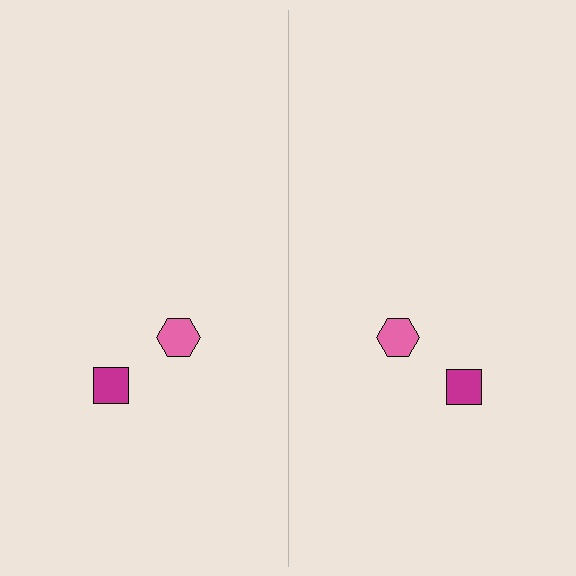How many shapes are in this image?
There are 4 shapes in this image.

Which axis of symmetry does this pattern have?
The pattern has a vertical axis of symmetry running through the center of the image.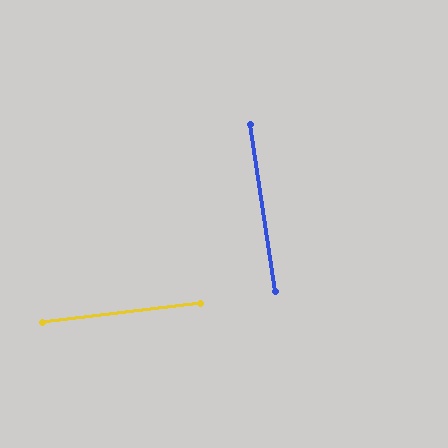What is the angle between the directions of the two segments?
Approximately 89 degrees.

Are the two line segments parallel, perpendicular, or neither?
Perpendicular — they meet at approximately 89°.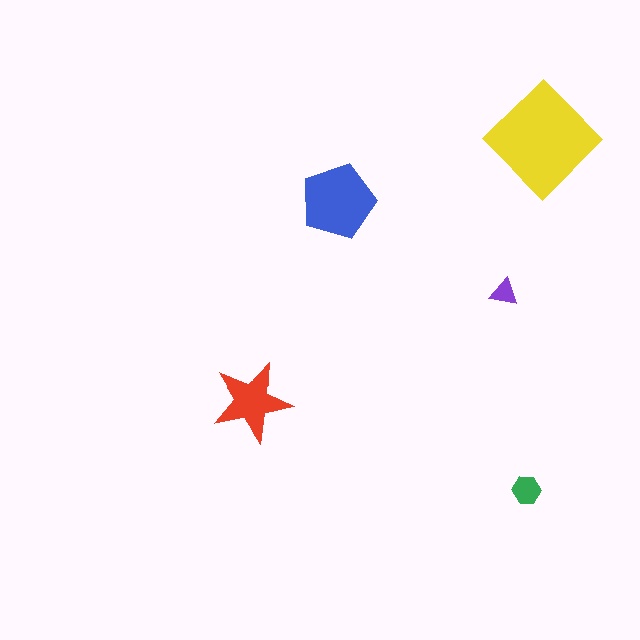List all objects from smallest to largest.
The purple triangle, the green hexagon, the red star, the blue pentagon, the yellow diamond.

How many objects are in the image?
There are 5 objects in the image.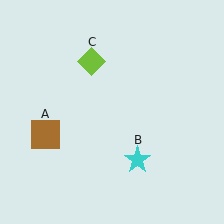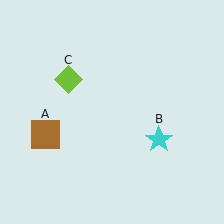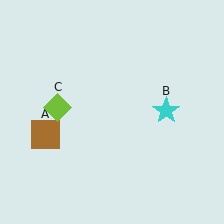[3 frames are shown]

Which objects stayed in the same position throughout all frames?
Brown square (object A) remained stationary.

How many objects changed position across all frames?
2 objects changed position: cyan star (object B), lime diamond (object C).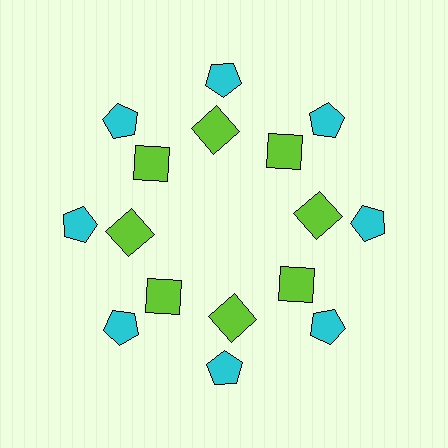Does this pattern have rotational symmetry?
Yes, this pattern has 8-fold rotational symmetry. It looks the same after rotating 45 degrees around the center.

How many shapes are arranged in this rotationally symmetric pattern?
There are 16 shapes, arranged in 8 groups of 2.